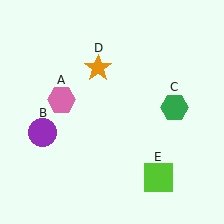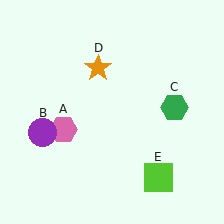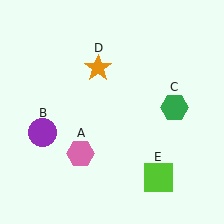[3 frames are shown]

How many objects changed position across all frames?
1 object changed position: pink hexagon (object A).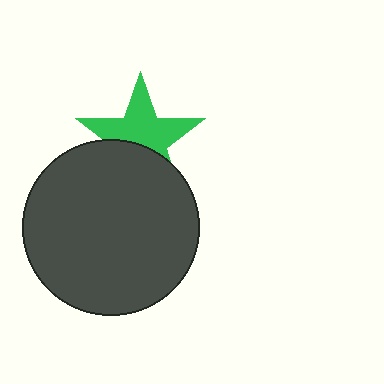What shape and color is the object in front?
The object in front is a dark gray circle.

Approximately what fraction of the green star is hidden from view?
Roughly 39% of the green star is hidden behind the dark gray circle.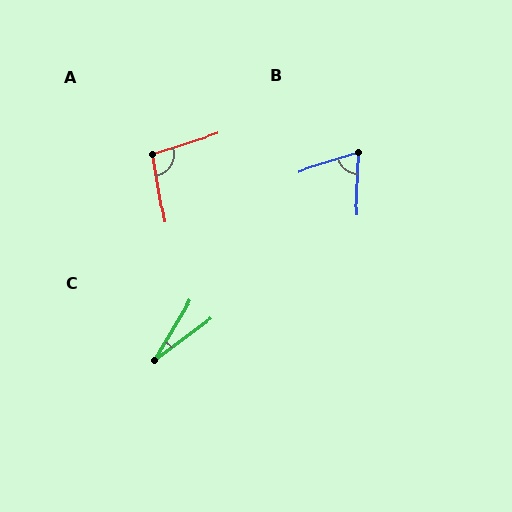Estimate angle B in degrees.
Approximately 70 degrees.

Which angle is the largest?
A, at approximately 98 degrees.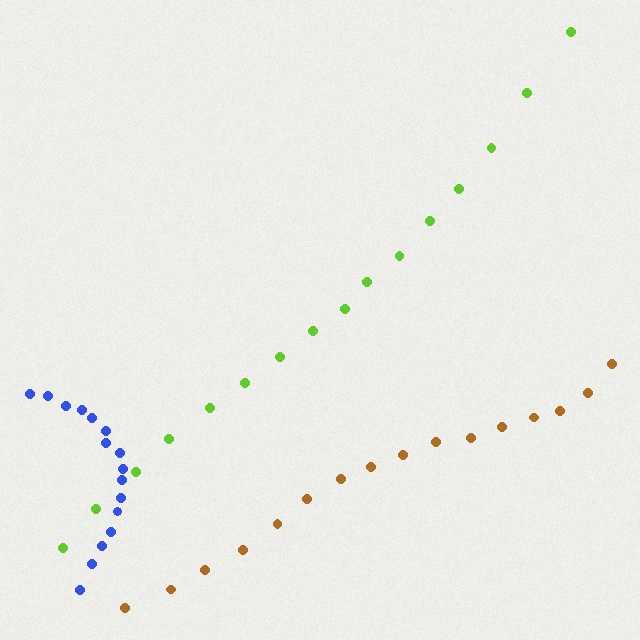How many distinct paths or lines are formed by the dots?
There are 3 distinct paths.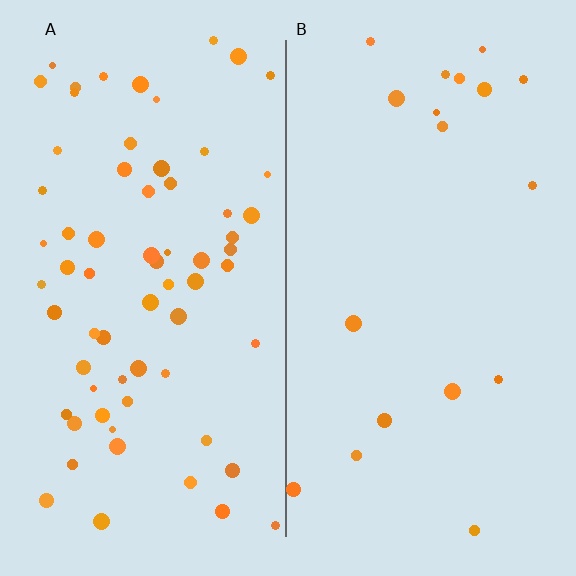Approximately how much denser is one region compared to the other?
Approximately 3.7× — region A over region B.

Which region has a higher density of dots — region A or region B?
A (the left).